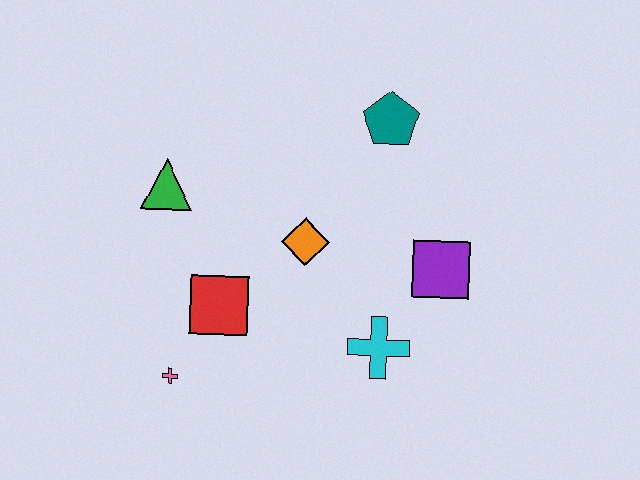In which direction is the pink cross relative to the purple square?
The pink cross is to the left of the purple square.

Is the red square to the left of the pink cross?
No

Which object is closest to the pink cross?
The red square is closest to the pink cross.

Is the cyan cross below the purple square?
Yes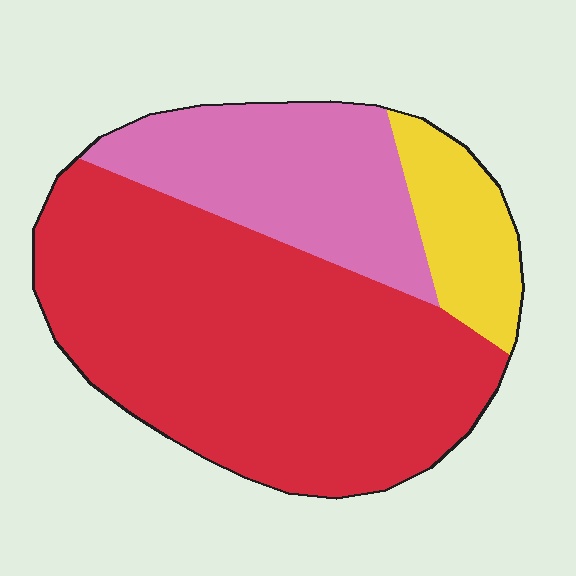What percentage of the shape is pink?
Pink covers around 25% of the shape.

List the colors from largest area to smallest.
From largest to smallest: red, pink, yellow.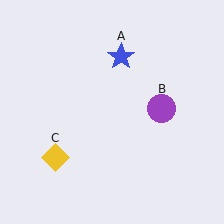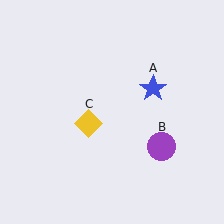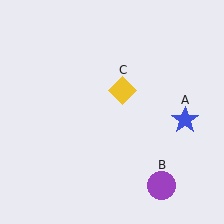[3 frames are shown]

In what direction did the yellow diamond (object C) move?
The yellow diamond (object C) moved up and to the right.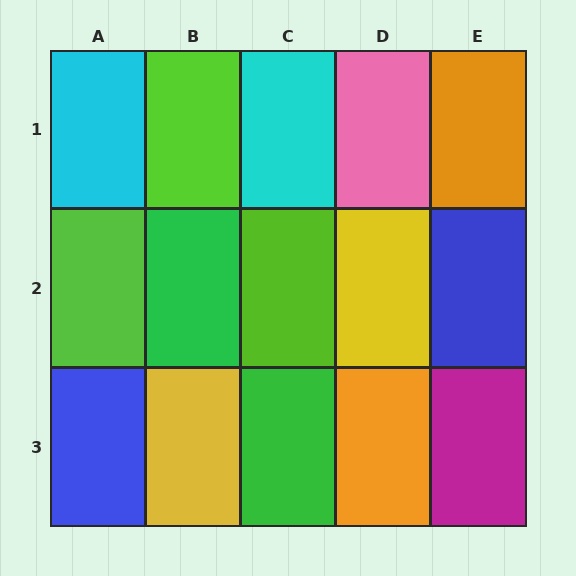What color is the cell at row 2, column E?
Blue.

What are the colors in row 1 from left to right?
Cyan, lime, cyan, pink, orange.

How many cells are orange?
2 cells are orange.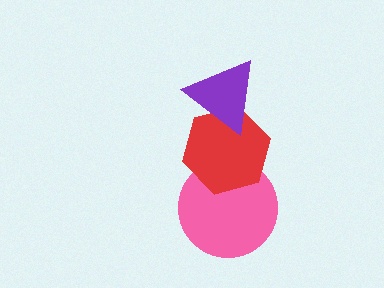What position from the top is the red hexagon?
The red hexagon is 2nd from the top.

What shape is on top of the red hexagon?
The purple triangle is on top of the red hexagon.